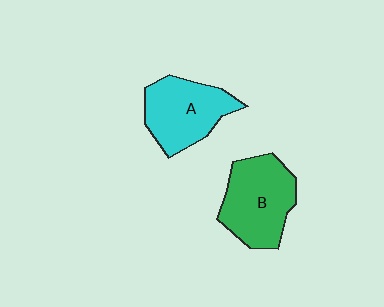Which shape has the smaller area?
Shape A (cyan).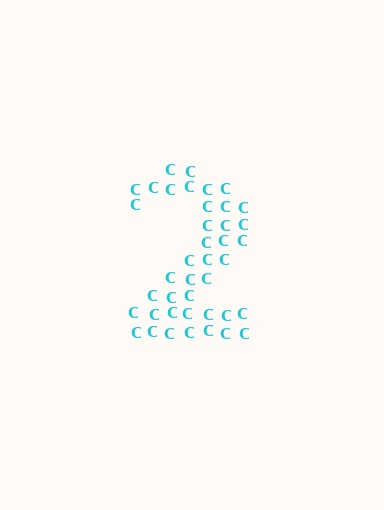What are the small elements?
The small elements are letter C's.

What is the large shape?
The large shape is the digit 2.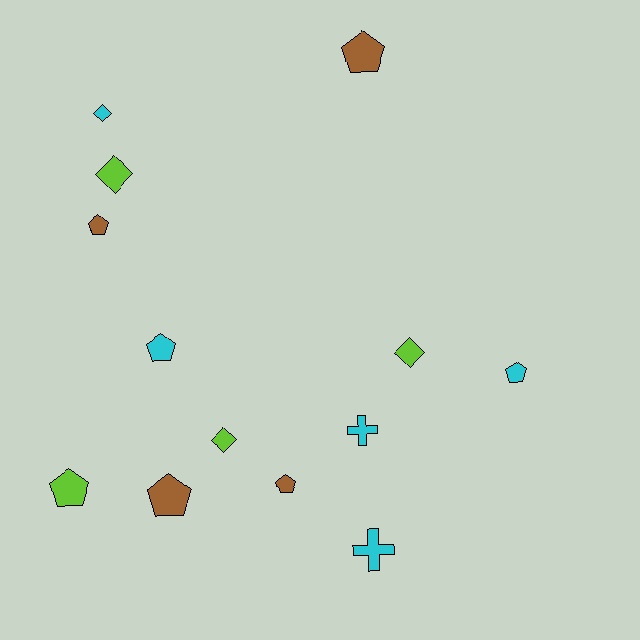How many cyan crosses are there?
There are 2 cyan crosses.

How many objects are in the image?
There are 13 objects.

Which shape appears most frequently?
Pentagon, with 7 objects.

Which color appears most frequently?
Cyan, with 5 objects.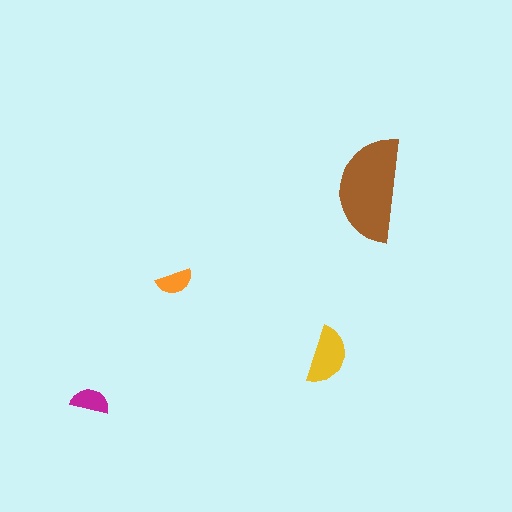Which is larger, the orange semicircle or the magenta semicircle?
The magenta one.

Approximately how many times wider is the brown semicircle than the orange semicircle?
About 3 times wider.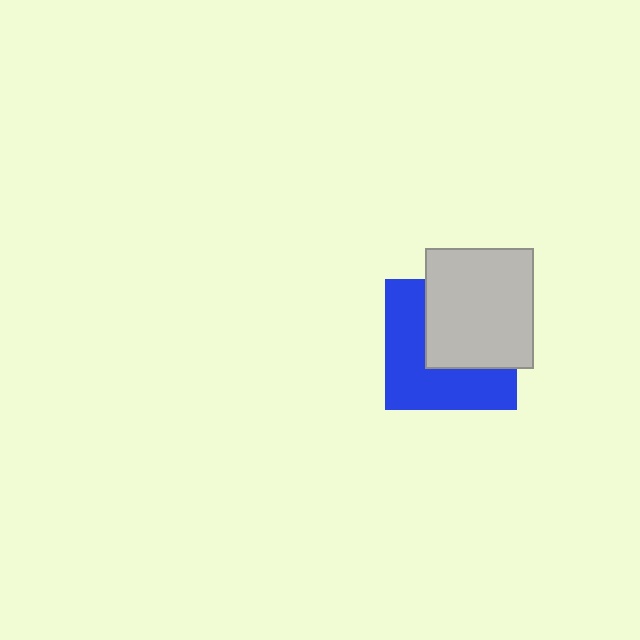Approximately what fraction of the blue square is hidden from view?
Roughly 48% of the blue square is hidden behind the light gray rectangle.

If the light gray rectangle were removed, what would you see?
You would see the complete blue square.